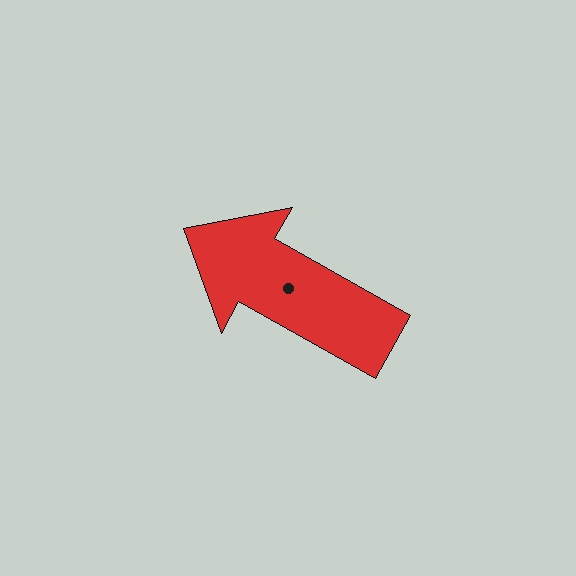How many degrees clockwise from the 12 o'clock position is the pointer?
Approximately 299 degrees.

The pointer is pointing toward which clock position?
Roughly 10 o'clock.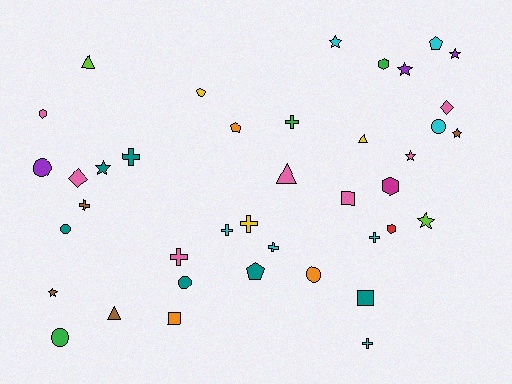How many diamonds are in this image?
There are 2 diamonds.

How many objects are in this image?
There are 40 objects.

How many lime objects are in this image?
There are 2 lime objects.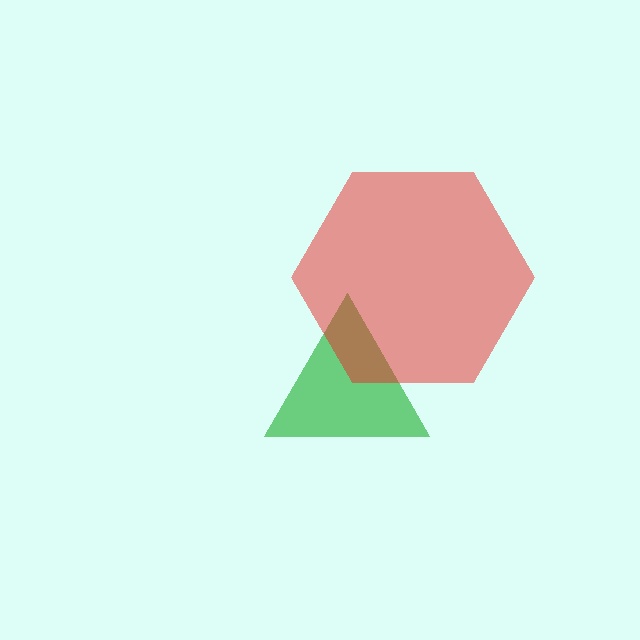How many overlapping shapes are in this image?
There are 2 overlapping shapes in the image.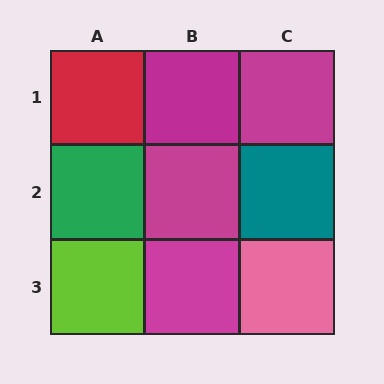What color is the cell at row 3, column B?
Magenta.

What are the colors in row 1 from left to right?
Red, magenta, magenta.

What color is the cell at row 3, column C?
Pink.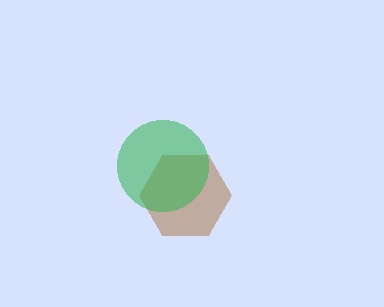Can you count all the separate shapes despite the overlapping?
Yes, there are 2 separate shapes.